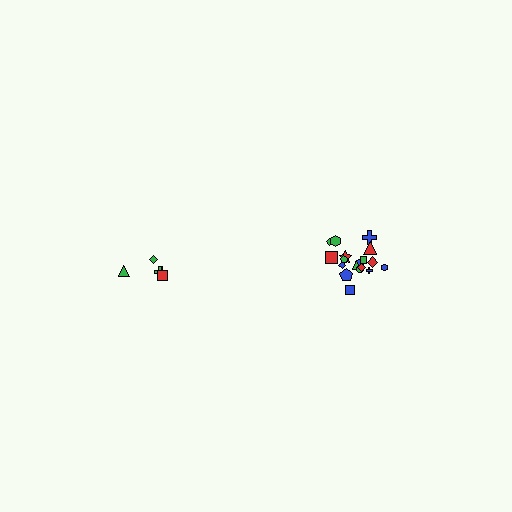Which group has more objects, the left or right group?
The right group.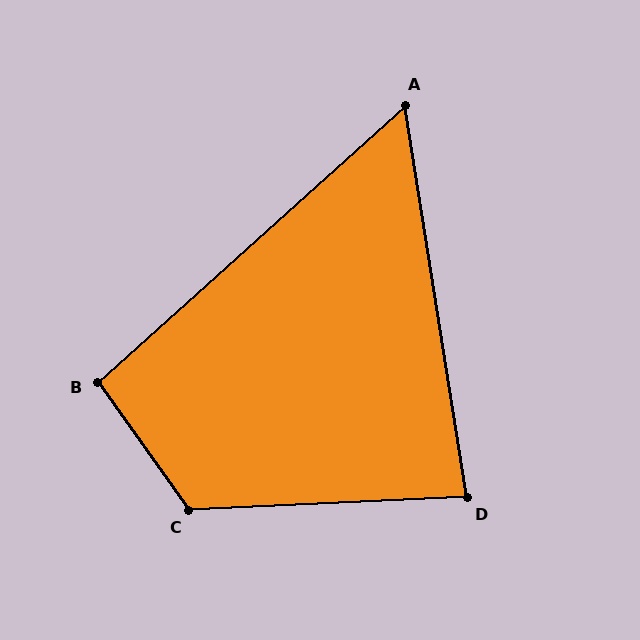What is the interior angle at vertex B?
Approximately 96 degrees (obtuse).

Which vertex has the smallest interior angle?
A, at approximately 57 degrees.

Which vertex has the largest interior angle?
C, at approximately 123 degrees.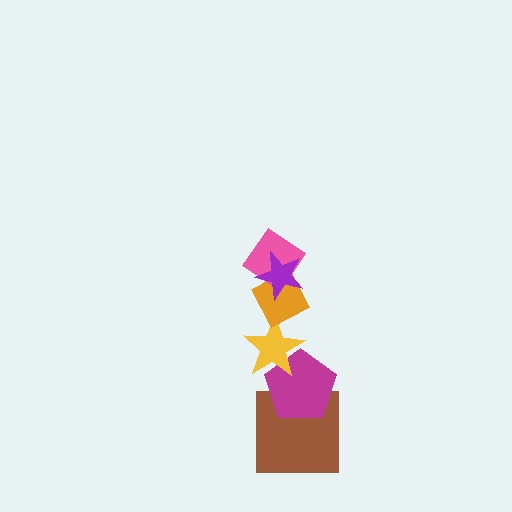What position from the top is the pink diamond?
The pink diamond is 2nd from the top.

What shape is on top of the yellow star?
The orange diamond is on top of the yellow star.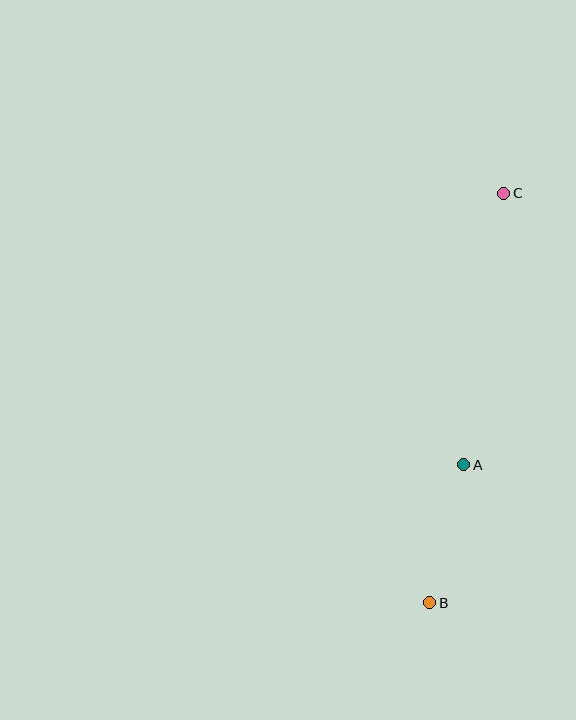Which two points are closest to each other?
Points A and B are closest to each other.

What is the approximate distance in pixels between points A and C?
The distance between A and C is approximately 275 pixels.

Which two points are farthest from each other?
Points B and C are farthest from each other.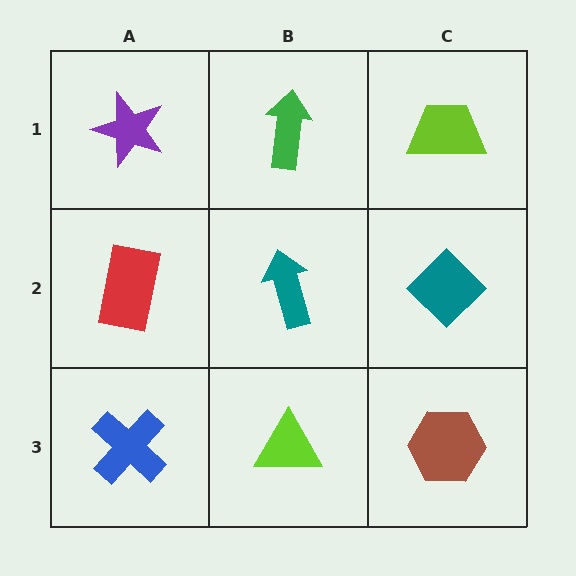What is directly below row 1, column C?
A teal diamond.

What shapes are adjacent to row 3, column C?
A teal diamond (row 2, column C), a lime triangle (row 3, column B).